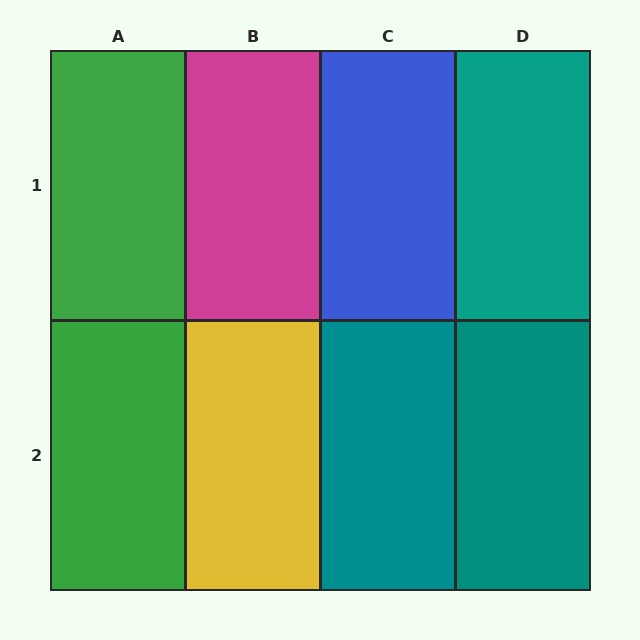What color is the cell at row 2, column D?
Teal.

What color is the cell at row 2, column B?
Yellow.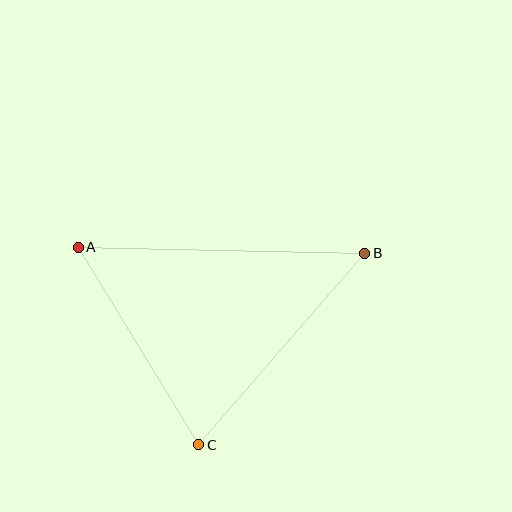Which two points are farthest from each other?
Points A and B are farthest from each other.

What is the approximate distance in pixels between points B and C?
The distance between B and C is approximately 254 pixels.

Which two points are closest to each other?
Points A and C are closest to each other.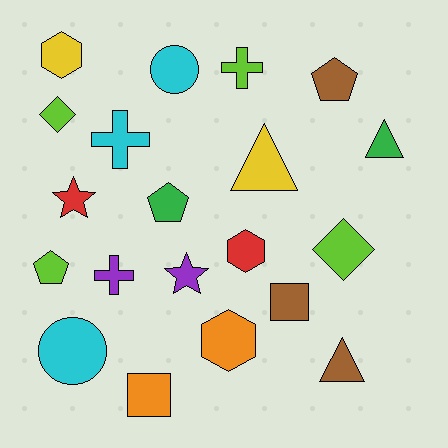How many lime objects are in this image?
There are 4 lime objects.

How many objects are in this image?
There are 20 objects.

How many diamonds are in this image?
There are 2 diamonds.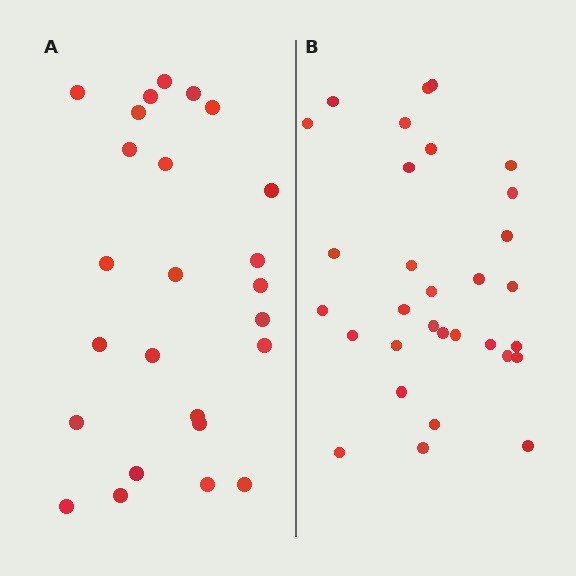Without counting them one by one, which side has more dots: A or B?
Region B (the right region) has more dots.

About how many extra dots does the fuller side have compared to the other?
Region B has about 6 more dots than region A.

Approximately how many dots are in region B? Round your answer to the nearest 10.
About 30 dots. (The exact count is 31, which rounds to 30.)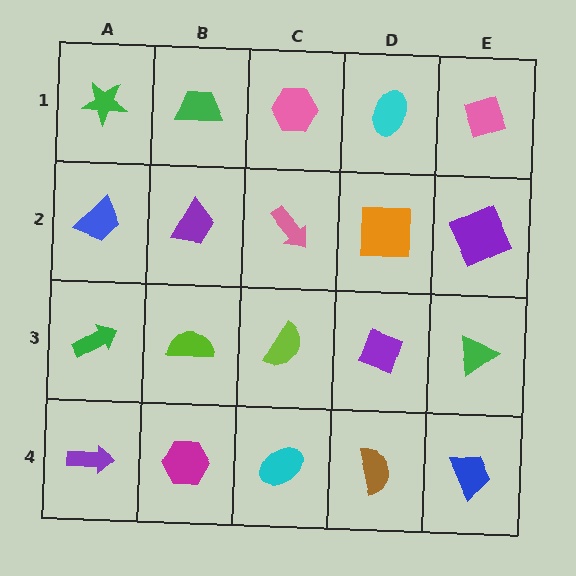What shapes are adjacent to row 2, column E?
A pink diamond (row 1, column E), a green triangle (row 3, column E), an orange square (row 2, column D).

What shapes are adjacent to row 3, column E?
A purple square (row 2, column E), a blue trapezoid (row 4, column E), a purple diamond (row 3, column D).